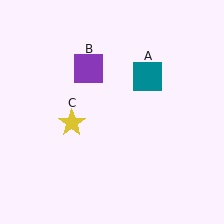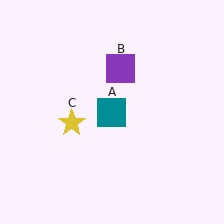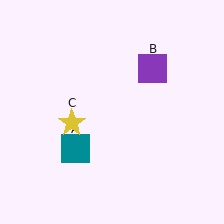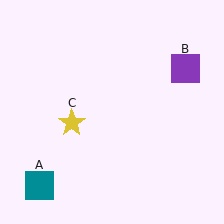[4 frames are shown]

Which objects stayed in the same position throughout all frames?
Yellow star (object C) remained stationary.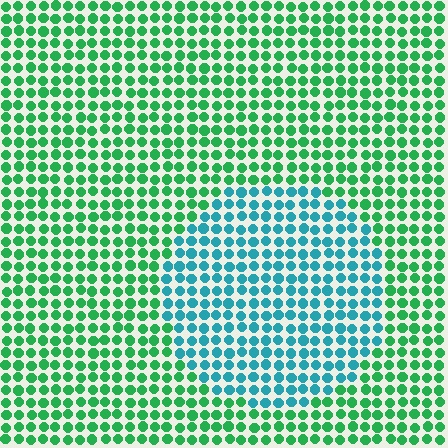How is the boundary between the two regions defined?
The boundary is defined purely by a slight shift in hue (about 47 degrees). Spacing, size, and orientation are identical on both sides.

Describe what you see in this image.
The image is filled with small green elements in a uniform arrangement. A circle-shaped region is visible where the elements are tinted to a slightly different hue, forming a subtle color boundary.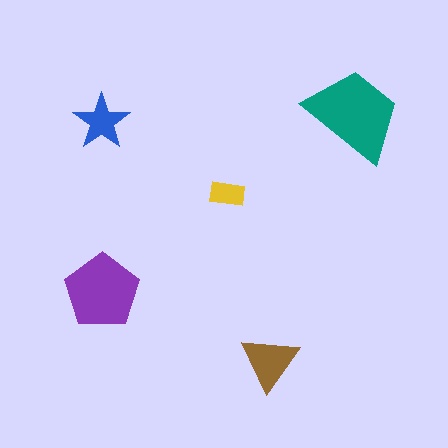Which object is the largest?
The teal trapezoid.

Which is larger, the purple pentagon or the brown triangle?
The purple pentagon.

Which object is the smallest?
The yellow rectangle.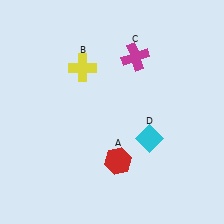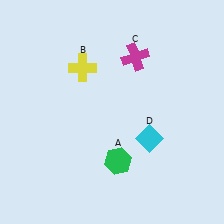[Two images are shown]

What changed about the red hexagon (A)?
In Image 1, A is red. In Image 2, it changed to green.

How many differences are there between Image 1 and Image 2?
There is 1 difference between the two images.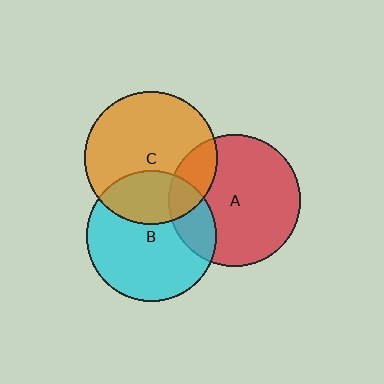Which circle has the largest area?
Circle C (orange).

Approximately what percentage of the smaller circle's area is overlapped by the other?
Approximately 20%.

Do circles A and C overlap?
Yes.